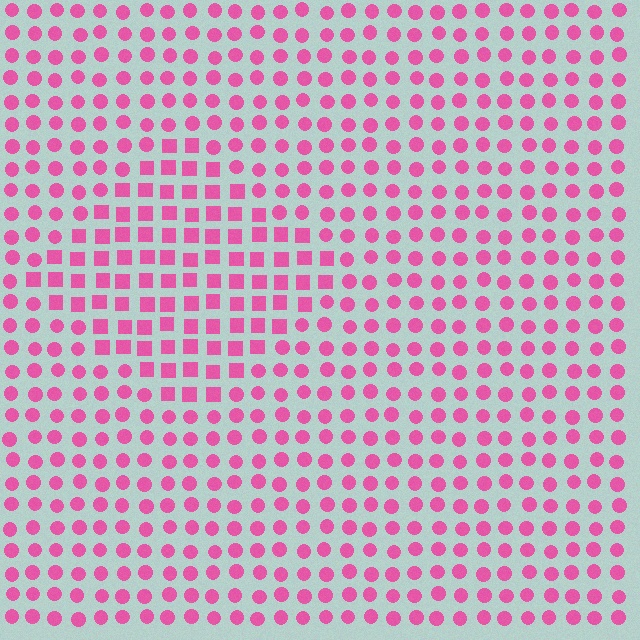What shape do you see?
I see a diamond.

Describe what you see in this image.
The image is filled with small pink elements arranged in a uniform grid. A diamond-shaped region contains squares, while the surrounding area contains circles. The boundary is defined purely by the change in element shape.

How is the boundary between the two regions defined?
The boundary is defined by a change in element shape: squares inside vs. circles outside. All elements share the same color and spacing.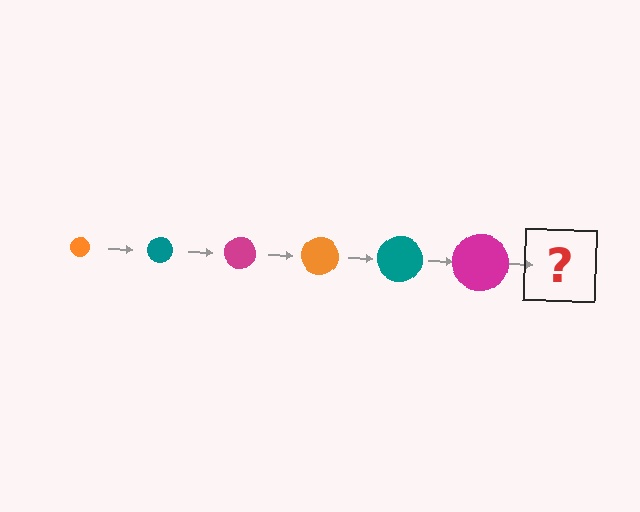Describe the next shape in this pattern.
It should be an orange circle, larger than the previous one.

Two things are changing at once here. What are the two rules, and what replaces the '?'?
The two rules are that the circle grows larger each step and the color cycles through orange, teal, and magenta. The '?' should be an orange circle, larger than the previous one.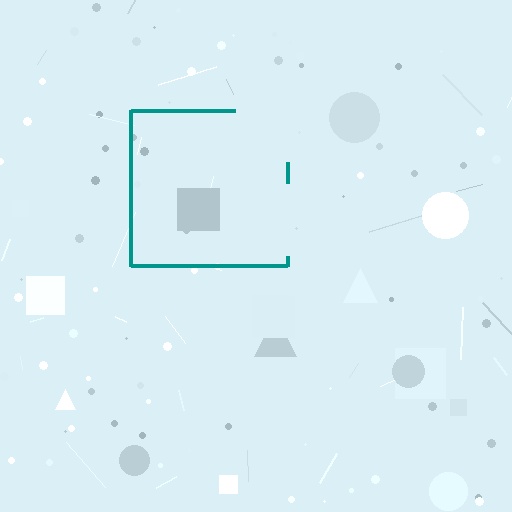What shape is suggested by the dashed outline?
The dashed outline suggests a square.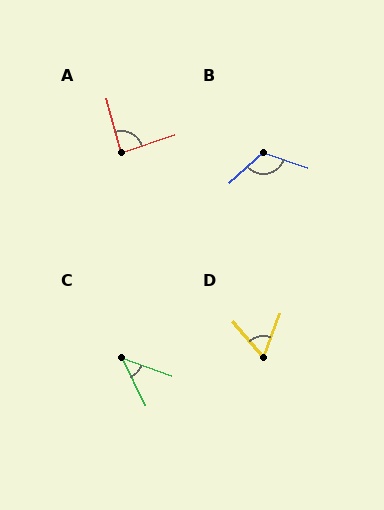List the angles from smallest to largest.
C (45°), D (60°), A (87°), B (120°).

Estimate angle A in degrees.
Approximately 87 degrees.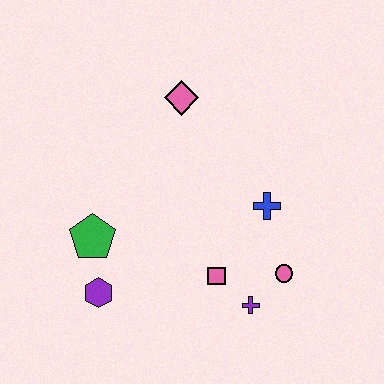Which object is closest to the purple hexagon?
The green pentagon is closest to the purple hexagon.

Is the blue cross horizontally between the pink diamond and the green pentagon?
No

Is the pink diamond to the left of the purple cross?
Yes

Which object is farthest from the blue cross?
The purple hexagon is farthest from the blue cross.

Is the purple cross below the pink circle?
Yes